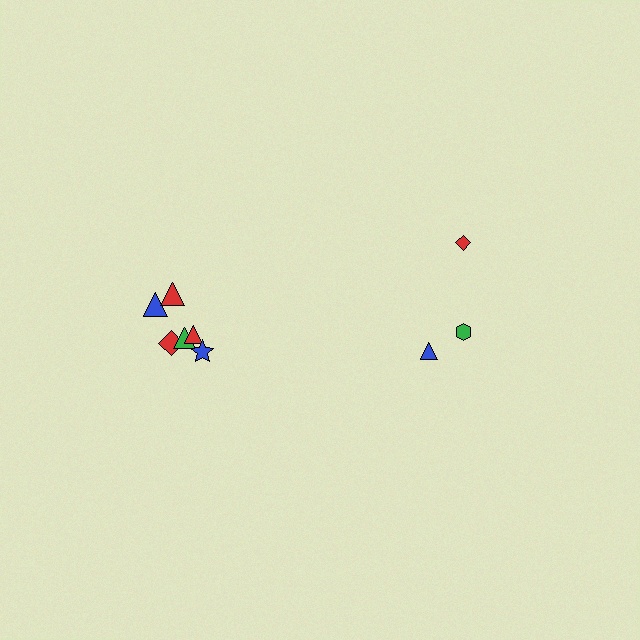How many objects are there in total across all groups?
There are 9 objects.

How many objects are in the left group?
There are 6 objects.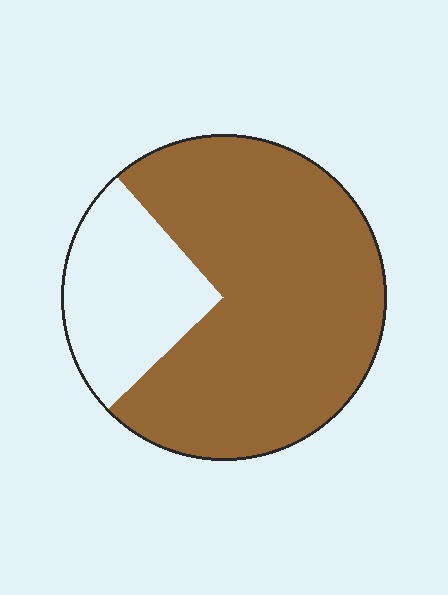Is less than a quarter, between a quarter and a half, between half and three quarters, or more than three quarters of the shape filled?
Between half and three quarters.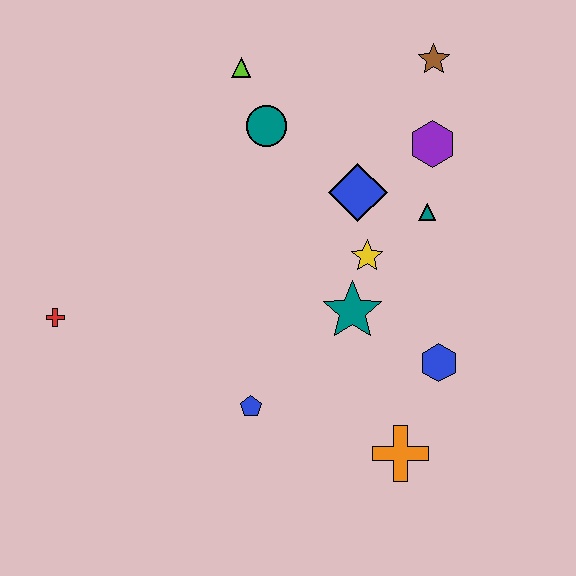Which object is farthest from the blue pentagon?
The brown star is farthest from the blue pentagon.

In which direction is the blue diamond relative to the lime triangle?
The blue diamond is below the lime triangle.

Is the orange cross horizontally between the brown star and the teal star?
Yes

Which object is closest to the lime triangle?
The teal circle is closest to the lime triangle.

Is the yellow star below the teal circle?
Yes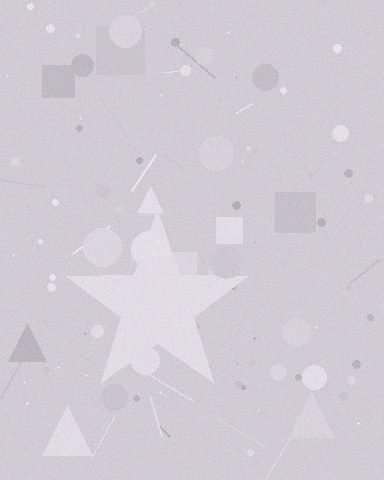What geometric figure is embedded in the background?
A star is embedded in the background.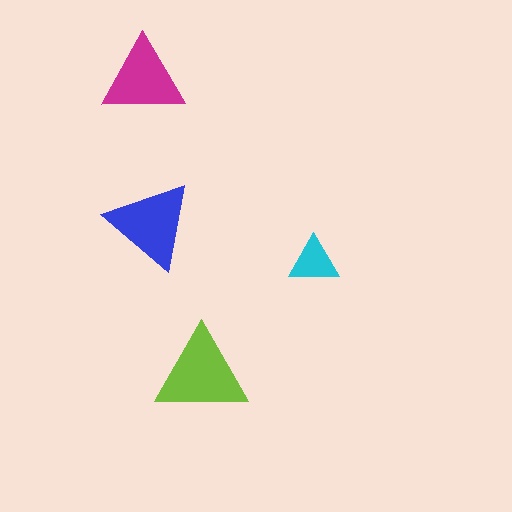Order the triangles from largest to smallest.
the lime one, the blue one, the magenta one, the cyan one.